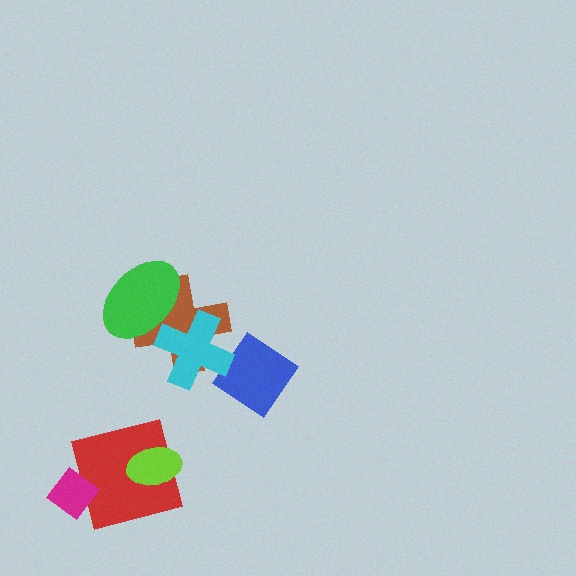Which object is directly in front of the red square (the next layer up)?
The magenta diamond is directly in front of the red square.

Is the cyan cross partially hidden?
Yes, it is partially covered by another shape.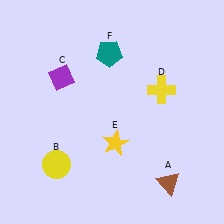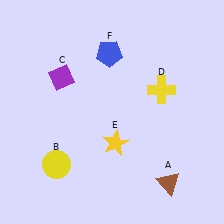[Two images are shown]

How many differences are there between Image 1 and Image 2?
There is 1 difference between the two images.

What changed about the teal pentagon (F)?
In Image 1, F is teal. In Image 2, it changed to blue.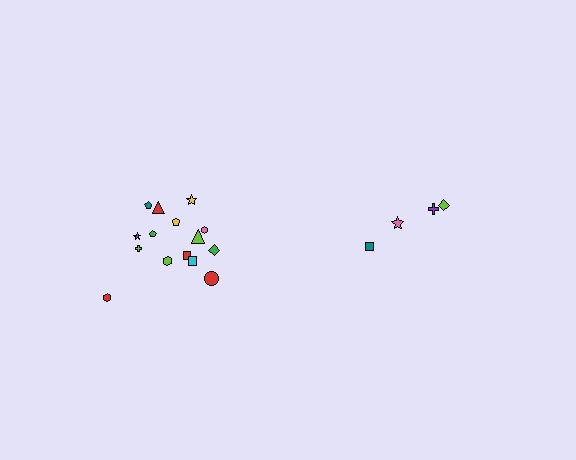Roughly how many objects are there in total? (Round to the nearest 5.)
Roughly 20 objects in total.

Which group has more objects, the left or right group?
The left group.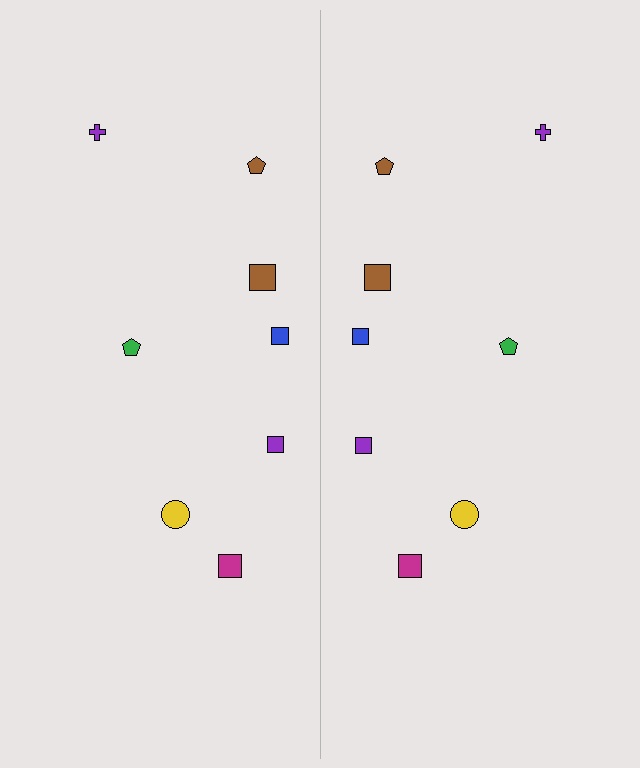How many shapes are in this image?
There are 16 shapes in this image.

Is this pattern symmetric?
Yes, this pattern has bilateral (reflection) symmetry.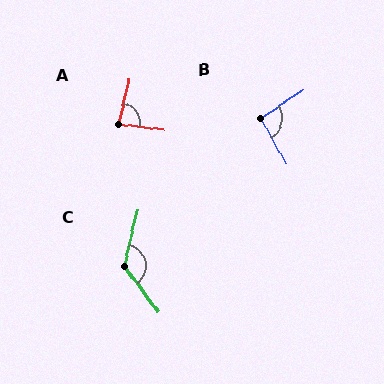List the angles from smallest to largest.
A (84°), B (96°), C (130°).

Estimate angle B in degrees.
Approximately 96 degrees.